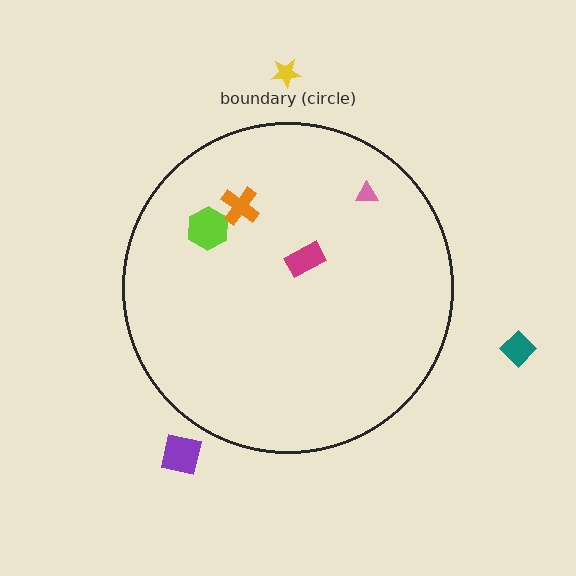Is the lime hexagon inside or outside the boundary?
Inside.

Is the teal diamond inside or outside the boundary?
Outside.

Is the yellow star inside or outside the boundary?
Outside.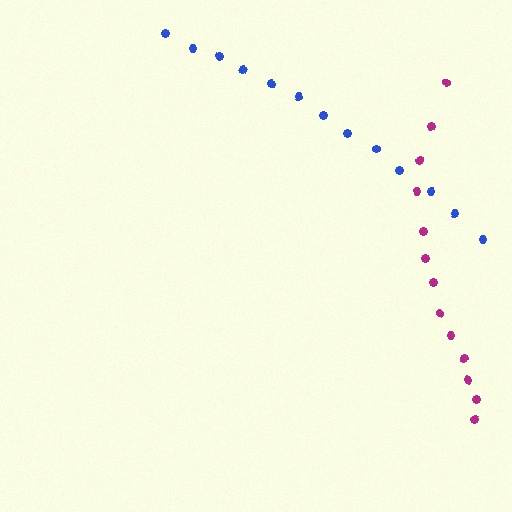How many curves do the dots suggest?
There are 2 distinct paths.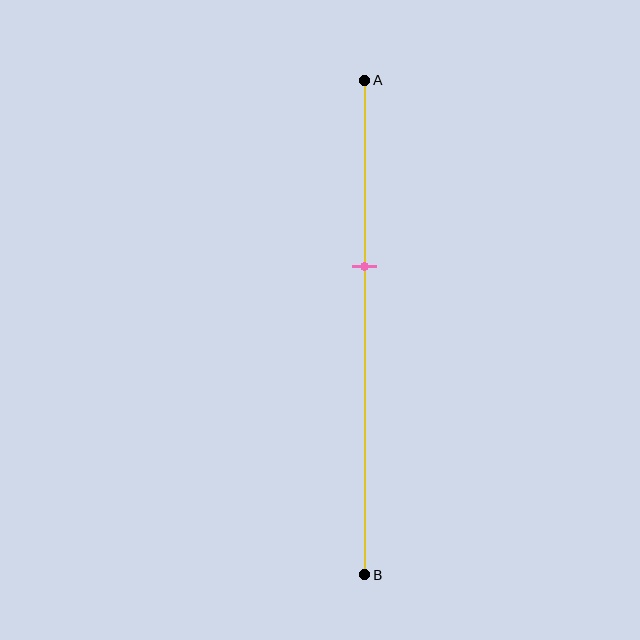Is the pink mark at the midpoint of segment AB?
No, the mark is at about 40% from A, not at the 50% midpoint.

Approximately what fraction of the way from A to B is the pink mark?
The pink mark is approximately 40% of the way from A to B.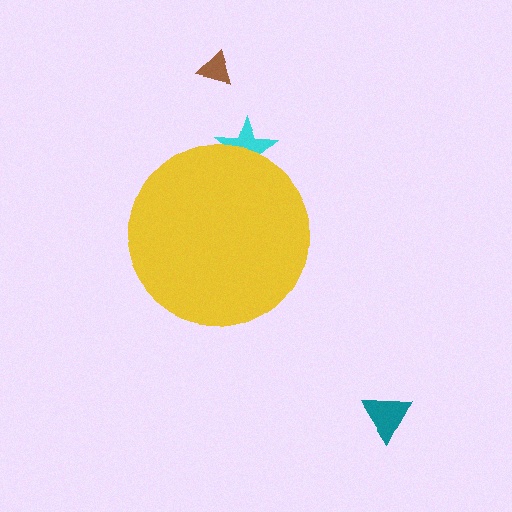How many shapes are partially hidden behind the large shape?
1 shape is partially hidden.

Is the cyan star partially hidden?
Yes, the cyan star is partially hidden behind the yellow circle.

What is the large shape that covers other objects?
A yellow circle.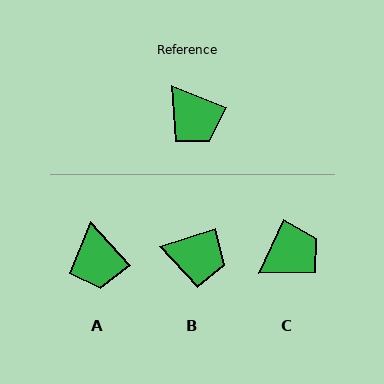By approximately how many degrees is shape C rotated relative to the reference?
Approximately 87 degrees counter-clockwise.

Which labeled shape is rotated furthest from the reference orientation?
C, about 87 degrees away.